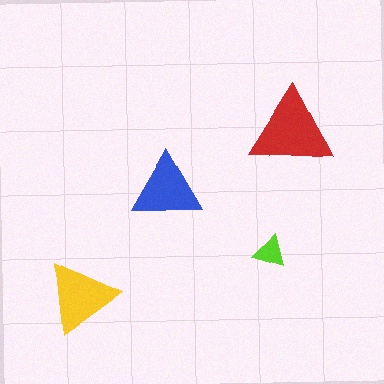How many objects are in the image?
There are 4 objects in the image.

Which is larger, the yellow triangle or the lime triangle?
The yellow one.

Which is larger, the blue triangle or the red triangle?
The red one.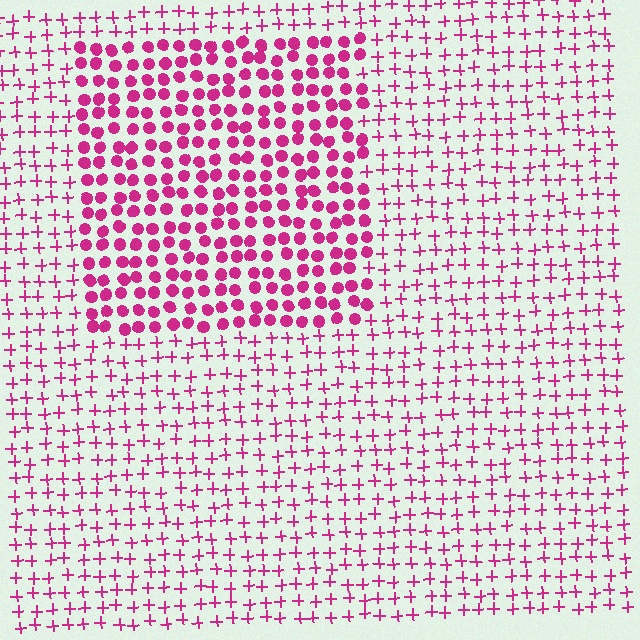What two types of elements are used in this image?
The image uses circles inside the rectangle region and plus signs outside it.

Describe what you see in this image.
The image is filled with small magenta elements arranged in a uniform grid. A rectangle-shaped region contains circles, while the surrounding area contains plus signs. The boundary is defined purely by the change in element shape.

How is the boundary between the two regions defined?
The boundary is defined by a change in element shape: circles inside vs. plus signs outside. All elements share the same color and spacing.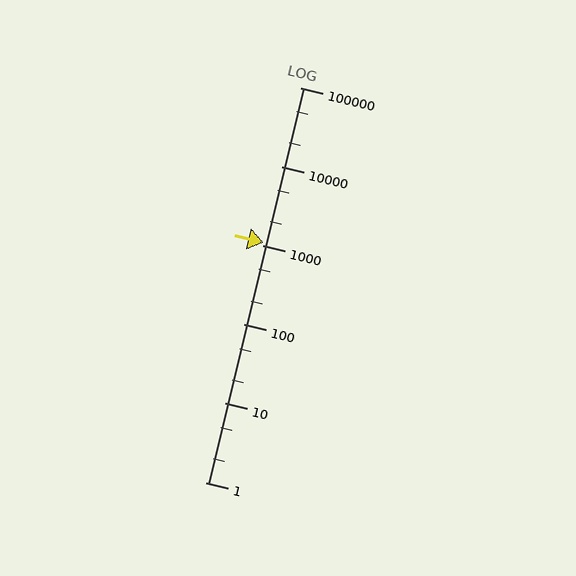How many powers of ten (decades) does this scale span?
The scale spans 5 decades, from 1 to 100000.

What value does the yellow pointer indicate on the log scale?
The pointer indicates approximately 1100.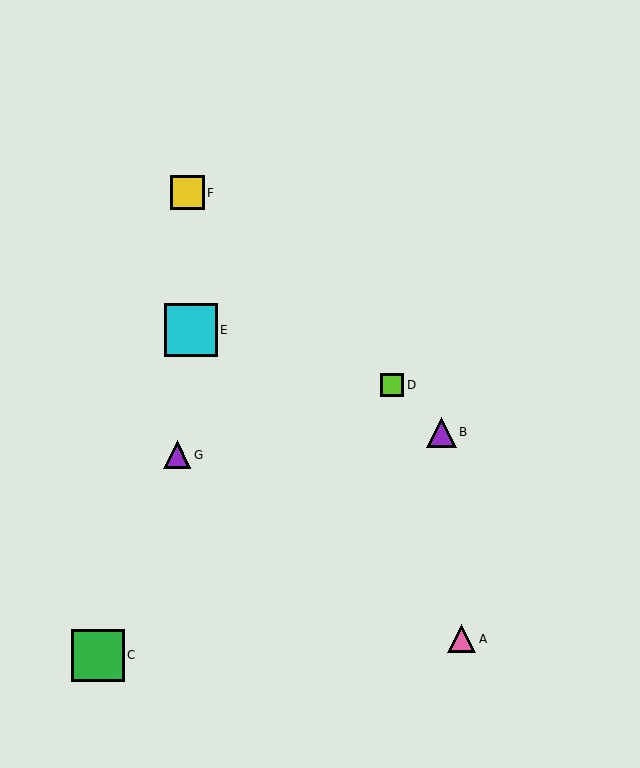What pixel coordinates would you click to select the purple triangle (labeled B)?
Click at (441, 432) to select the purple triangle B.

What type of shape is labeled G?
Shape G is a purple triangle.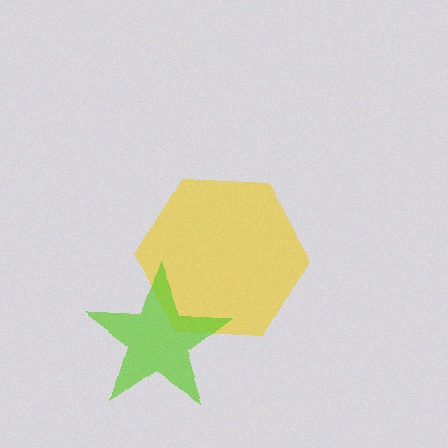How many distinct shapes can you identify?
There are 2 distinct shapes: a yellow hexagon, a lime star.